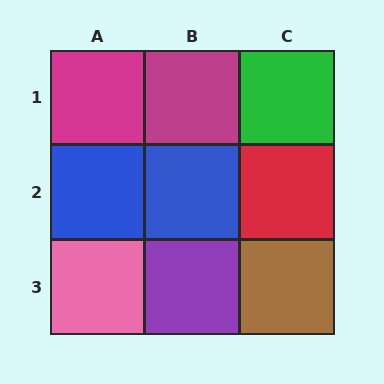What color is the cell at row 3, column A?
Pink.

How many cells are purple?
1 cell is purple.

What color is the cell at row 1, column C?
Green.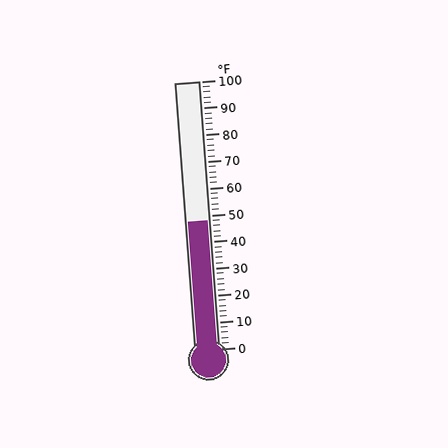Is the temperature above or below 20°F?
The temperature is above 20°F.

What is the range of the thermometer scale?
The thermometer scale ranges from 0°F to 100°F.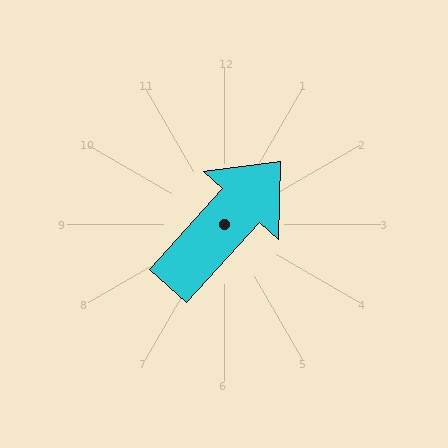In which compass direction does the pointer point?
Northeast.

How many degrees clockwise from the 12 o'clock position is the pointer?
Approximately 42 degrees.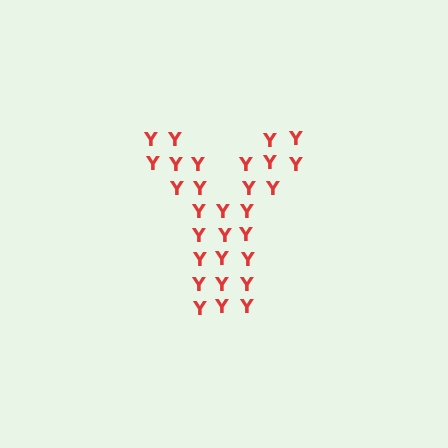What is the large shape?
The large shape is the letter Y.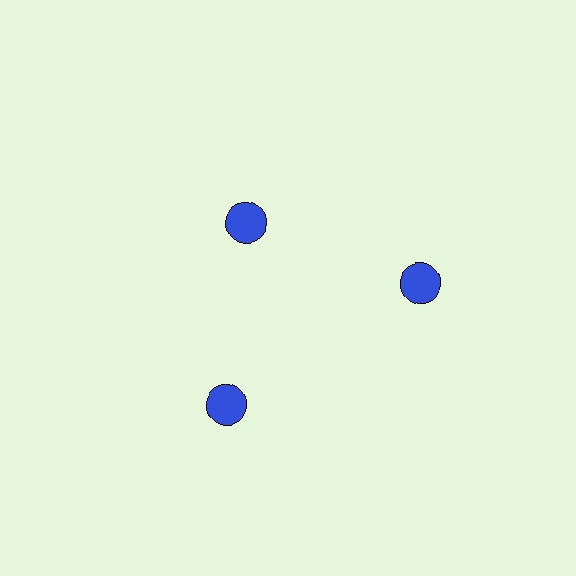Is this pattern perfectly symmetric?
No. The 3 blue circles are arranged in a ring, but one element near the 11 o'clock position is pulled inward toward the center, breaking the 3-fold rotational symmetry.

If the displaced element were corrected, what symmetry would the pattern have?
It would have 3-fold rotational symmetry — the pattern would map onto itself every 120 degrees.